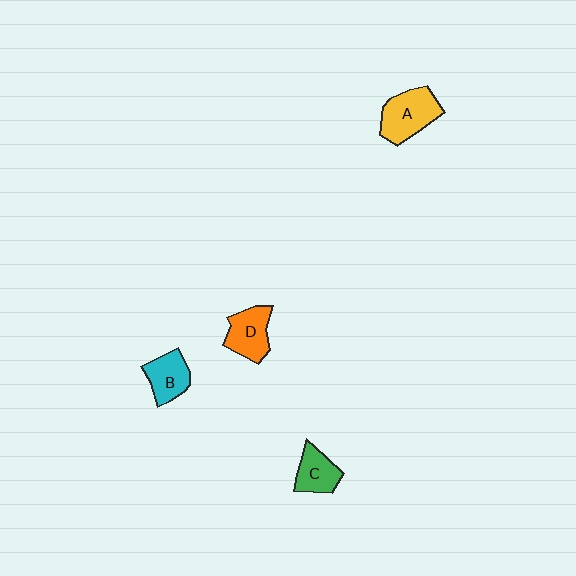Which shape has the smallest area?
Shape C (green).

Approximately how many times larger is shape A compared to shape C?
Approximately 1.4 times.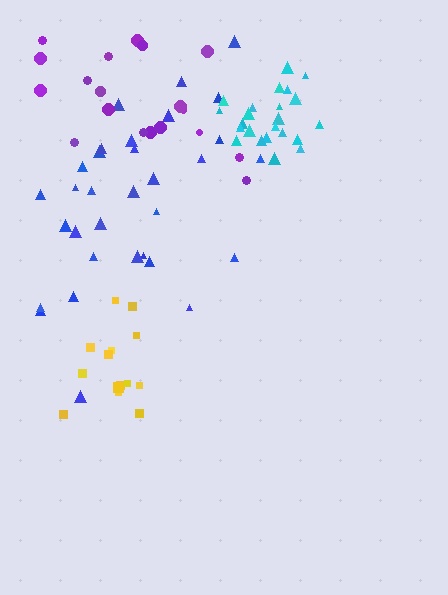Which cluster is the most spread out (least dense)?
Purple.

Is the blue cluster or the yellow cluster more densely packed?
Yellow.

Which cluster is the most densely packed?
Yellow.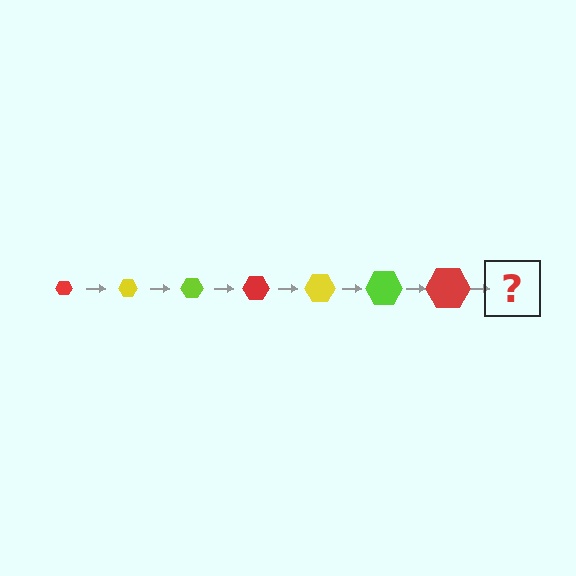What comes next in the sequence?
The next element should be a yellow hexagon, larger than the previous one.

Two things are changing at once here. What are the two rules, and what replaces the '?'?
The two rules are that the hexagon grows larger each step and the color cycles through red, yellow, and lime. The '?' should be a yellow hexagon, larger than the previous one.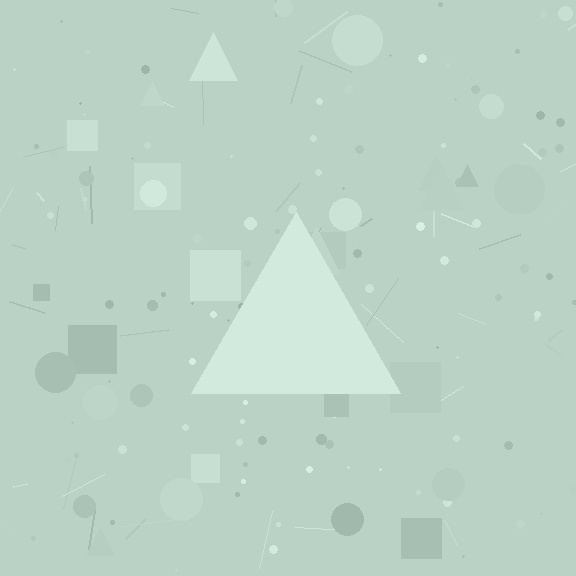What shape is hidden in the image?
A triangle is hidden in the image.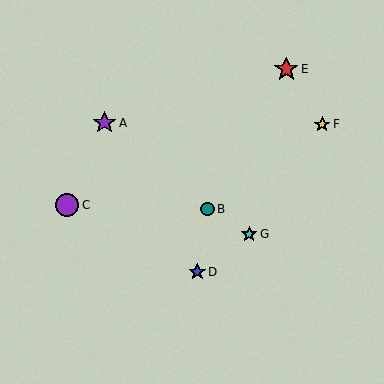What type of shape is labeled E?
Shape E is a red star.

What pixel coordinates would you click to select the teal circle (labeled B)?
Click at (208, 209) to select the teal circle B.